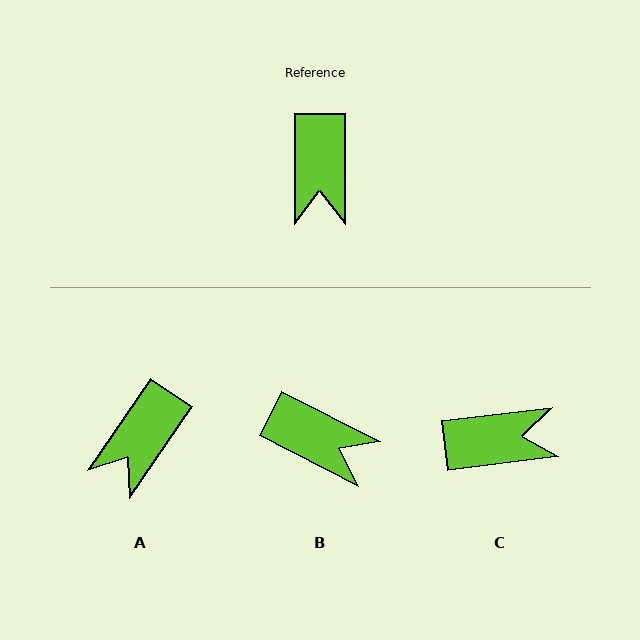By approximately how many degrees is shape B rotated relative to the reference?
Approximately 63 degrees counter-clockwise.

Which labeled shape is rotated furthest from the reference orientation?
C, about 97 degrees away.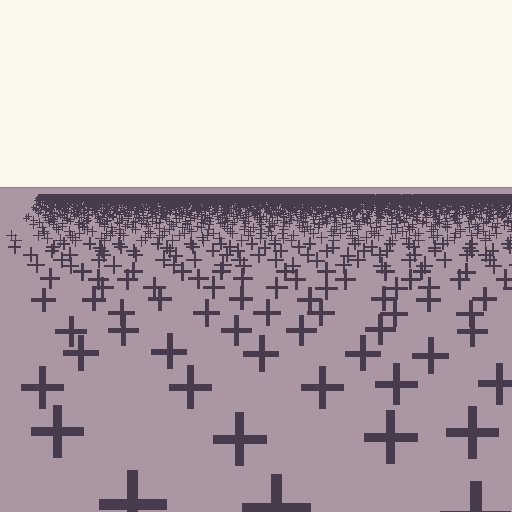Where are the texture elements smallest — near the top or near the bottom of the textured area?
Near the top.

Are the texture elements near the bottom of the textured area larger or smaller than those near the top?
Larger. Near the bottom, elements are closer to the viewer and appear at a bigger on-screen size.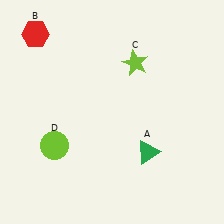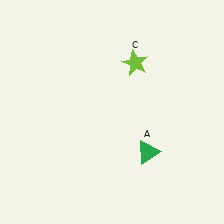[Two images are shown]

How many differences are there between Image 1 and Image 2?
There are 2 differences between the two images.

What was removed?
The red hexagon (B), the lime circle (D) were removed in Image 2.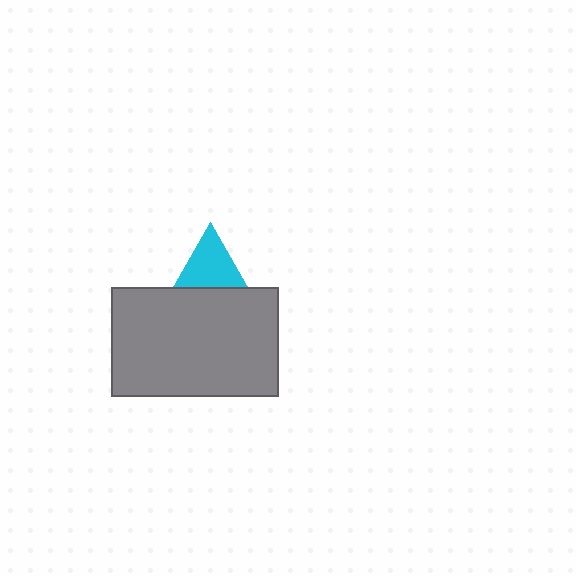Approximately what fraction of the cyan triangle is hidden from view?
Roughly 41% of the cyan triangle is hidden behind the gray rectangle.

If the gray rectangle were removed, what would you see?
You would see the complete cyan triangle.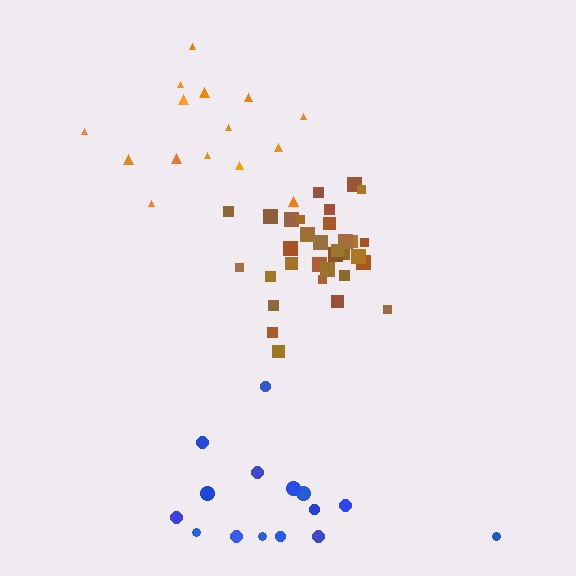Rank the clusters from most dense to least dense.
brown, orange, blue.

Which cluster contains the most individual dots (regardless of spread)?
Brown (33).